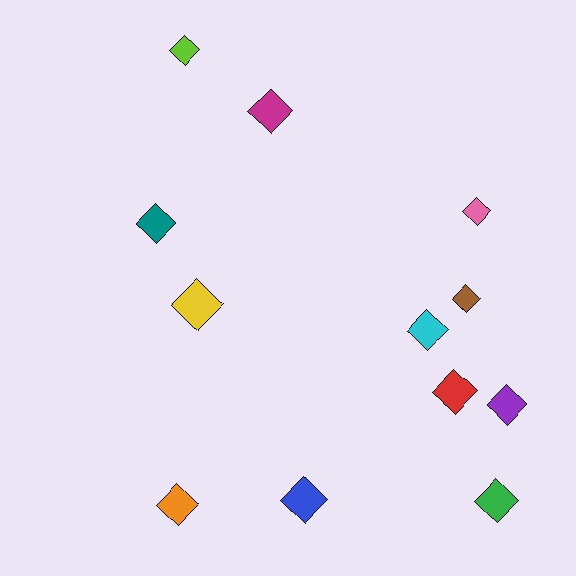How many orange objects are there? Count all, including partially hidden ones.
There is 1 orange object.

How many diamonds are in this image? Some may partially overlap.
There are 12 diamonds.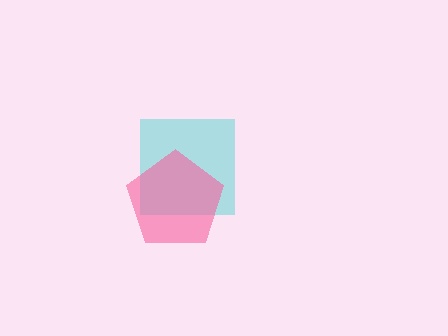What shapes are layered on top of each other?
The layered shapes are: a cyan square, a pink pentagon.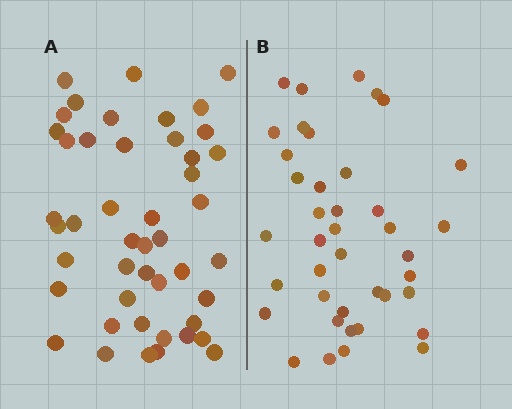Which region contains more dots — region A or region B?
Region A (the left region) has more dots.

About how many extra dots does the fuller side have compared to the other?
Region A has about 6 more dots than region B.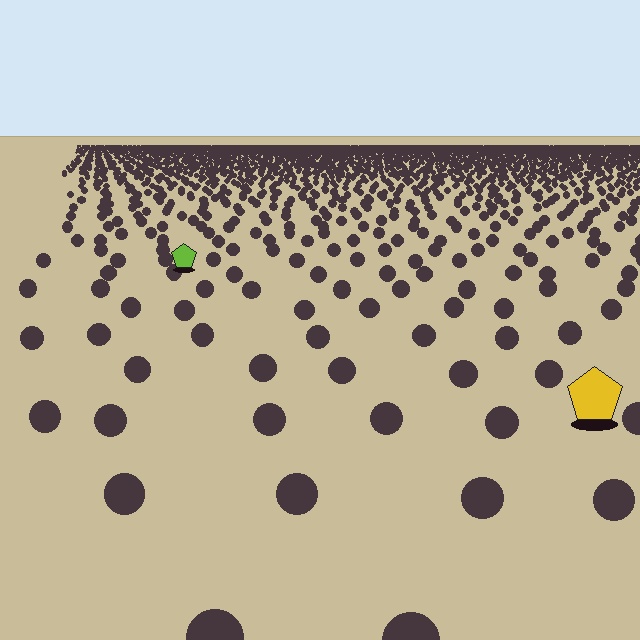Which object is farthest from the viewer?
The lime pentagon is farthest from the viewer. It appears smaller and the ground texture around it is denser.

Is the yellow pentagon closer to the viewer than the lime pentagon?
Yes. The yellow pentagon is closer — you can tell from the texture gradient: the ground texture is coarser near it.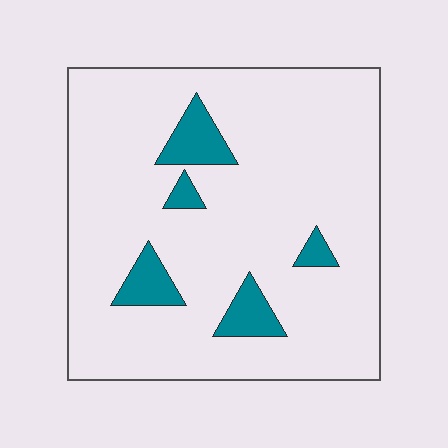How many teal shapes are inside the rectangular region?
5.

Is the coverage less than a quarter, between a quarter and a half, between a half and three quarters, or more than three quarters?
Less than a quarter.